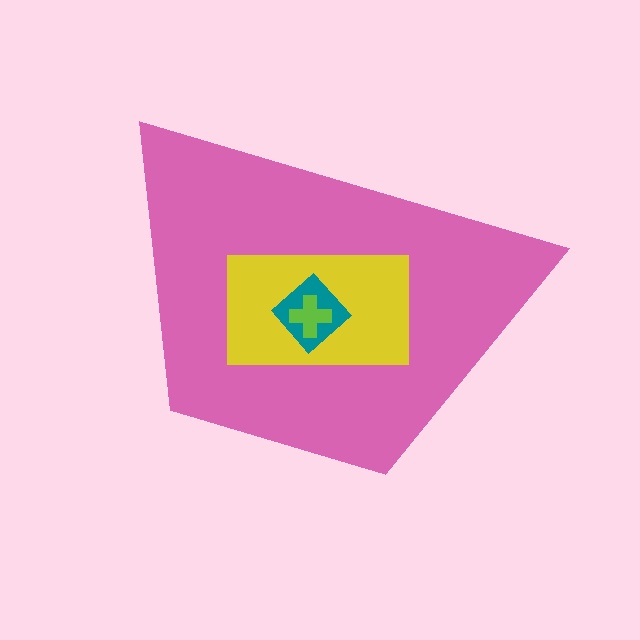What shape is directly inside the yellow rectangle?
The teal diamond.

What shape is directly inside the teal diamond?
The lime cross.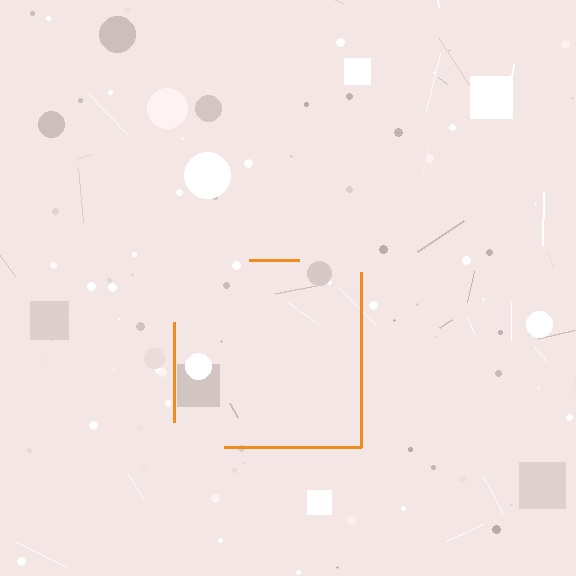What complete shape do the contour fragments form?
The contour fragments form a square.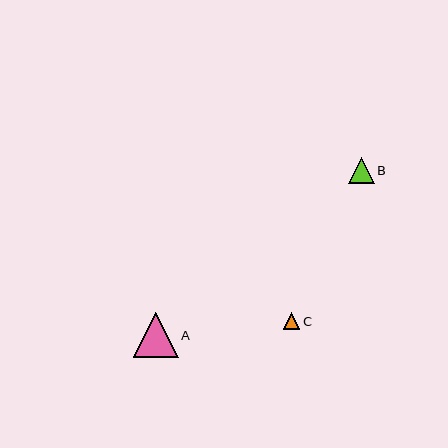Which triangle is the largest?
Triangle A is the largest with a size of approximately 45 pixels.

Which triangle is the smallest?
Triangle C is the smallest with a size of approximately 17 pixels.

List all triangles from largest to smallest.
From largest to smallest: A, B, C.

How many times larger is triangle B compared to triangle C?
Triangle B is approximately 1.5 times the size of triangle C.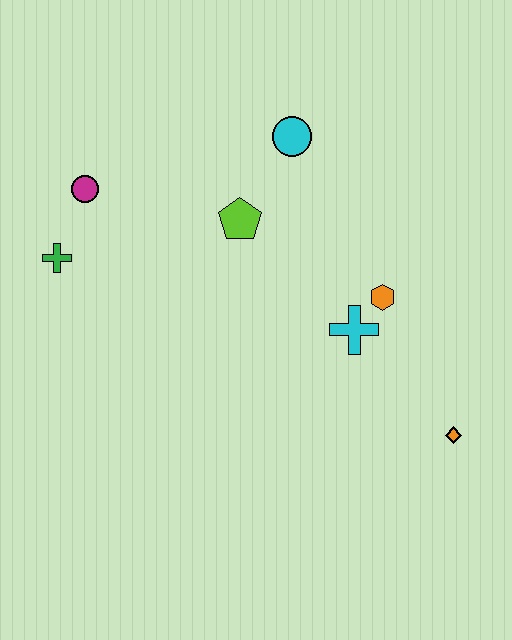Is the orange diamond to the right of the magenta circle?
Yes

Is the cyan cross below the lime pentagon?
Yes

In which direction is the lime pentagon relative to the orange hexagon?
The lime pentagon is to the left of the orange hexagon.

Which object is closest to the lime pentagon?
The cyan circle is closest to the lime pentagon.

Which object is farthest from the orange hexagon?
The green cross is farthest from the orange hexagon.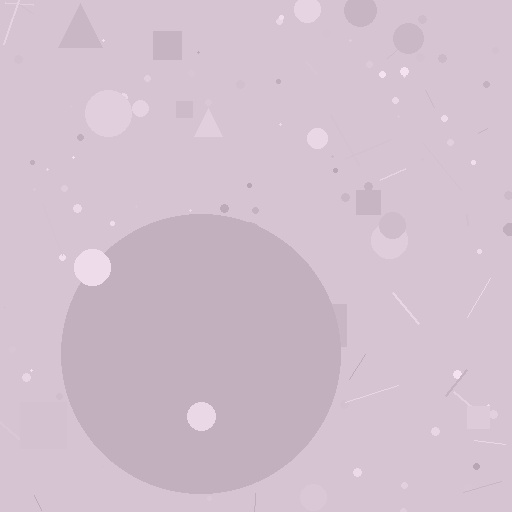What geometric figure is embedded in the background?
A circle is embedded in the background.